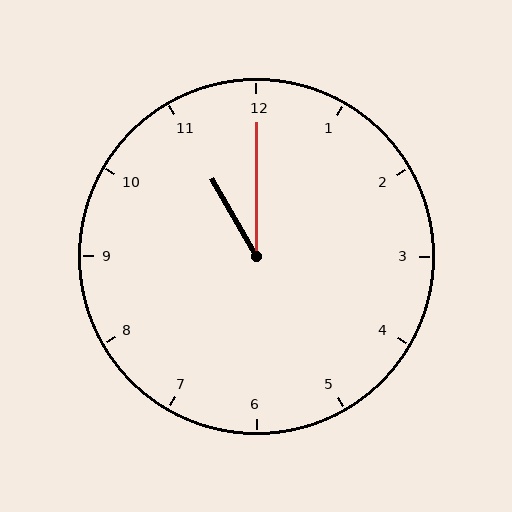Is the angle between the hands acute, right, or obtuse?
It is acute.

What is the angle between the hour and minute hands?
Approximately 30 degrees.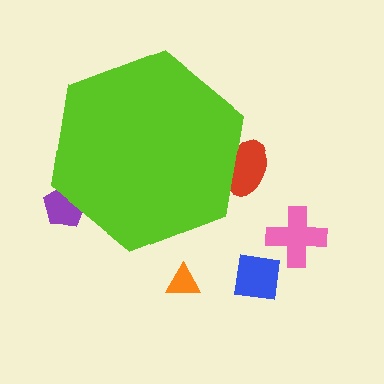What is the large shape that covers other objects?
A lime hexagon.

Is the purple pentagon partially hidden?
Yes, the purple pentagon is partially hidden behind the lime hexagon.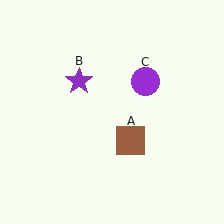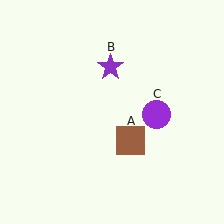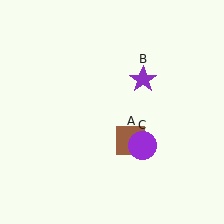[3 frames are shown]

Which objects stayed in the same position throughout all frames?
Brown square (object A) remained stationary.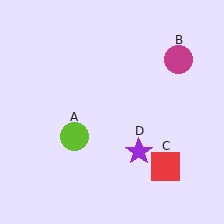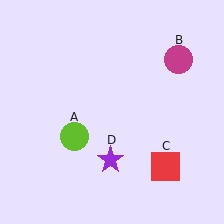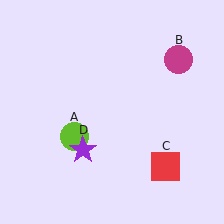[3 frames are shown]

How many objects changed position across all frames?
1 object changed position: purple star (object D).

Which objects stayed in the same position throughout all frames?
Lime circle (object A) and magenta circle (object B) and red square (object C) remained stationary.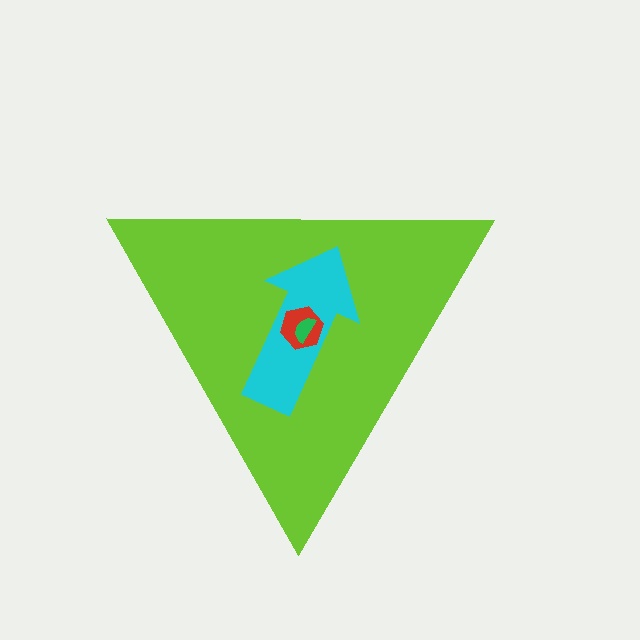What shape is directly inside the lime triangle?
The cyan arrow.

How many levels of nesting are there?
4.